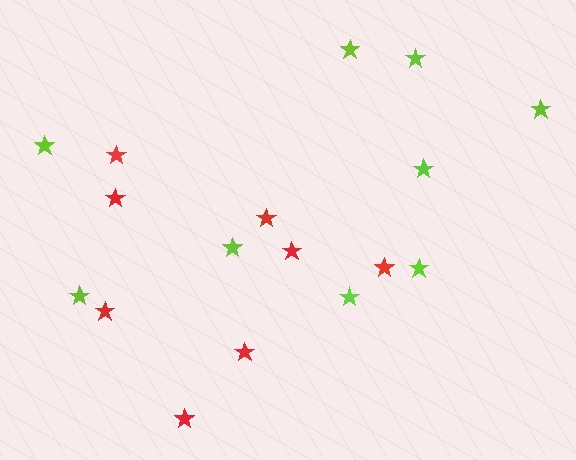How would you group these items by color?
There are 2 groups: one group of lime stars (9) and one group of red stars (8).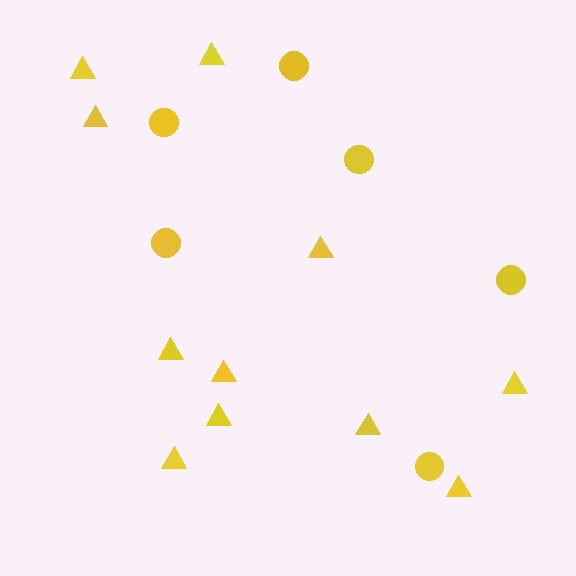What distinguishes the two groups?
There are 2 groups: one group of triangles (11) and one group of circles (6).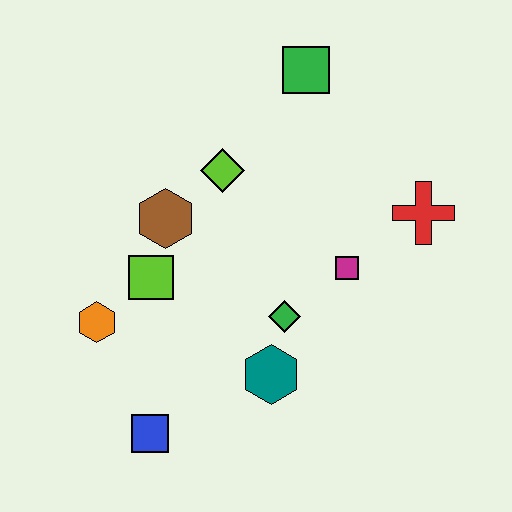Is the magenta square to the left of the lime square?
No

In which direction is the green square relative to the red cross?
The green square is above the red cross.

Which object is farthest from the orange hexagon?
The red cross is farthest from the orange hexagon.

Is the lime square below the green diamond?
No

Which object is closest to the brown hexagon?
The lime square is closest to the brown hexagon.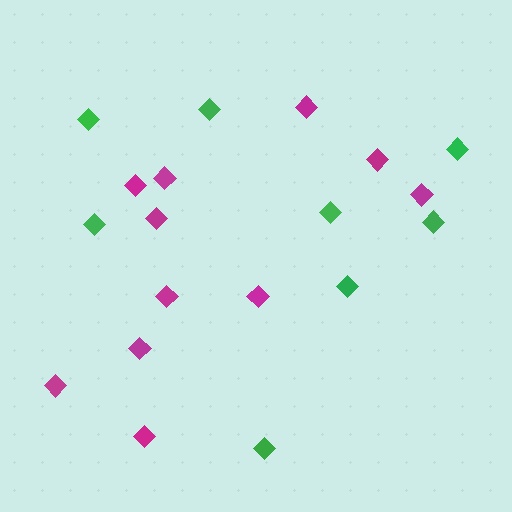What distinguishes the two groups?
There are 2 groups: one group of green diamonds (8) and one group of magenta diamonds (11).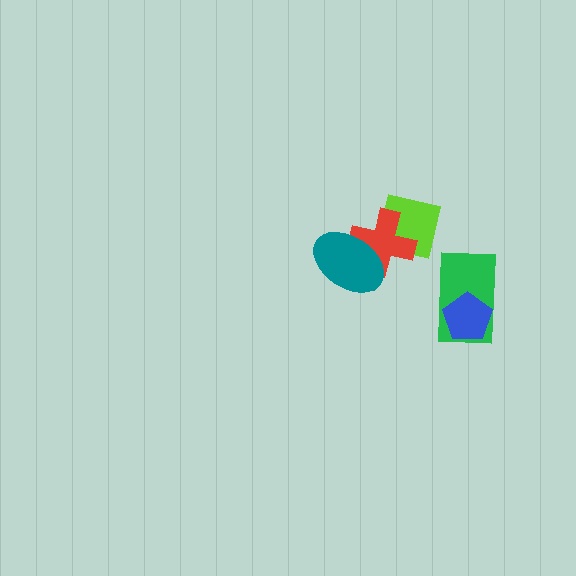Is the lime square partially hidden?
Yes, it is partially covered by another shape.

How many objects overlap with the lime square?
1 object overlaps with the lime square.